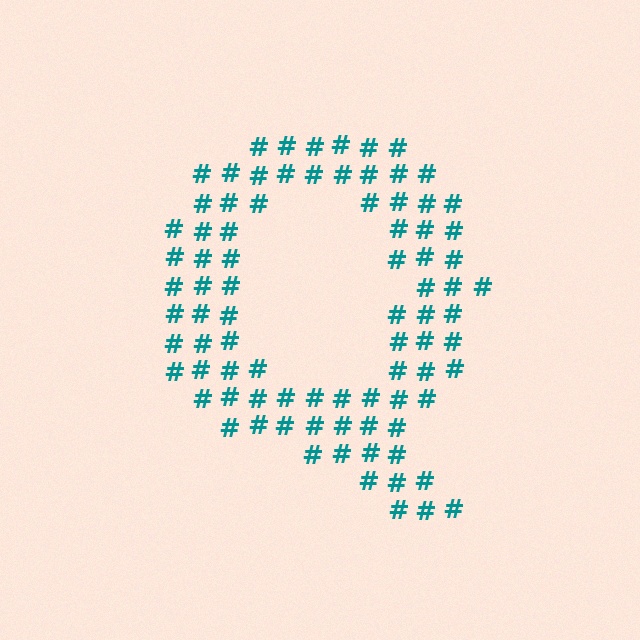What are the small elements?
The small elements are hash symbols.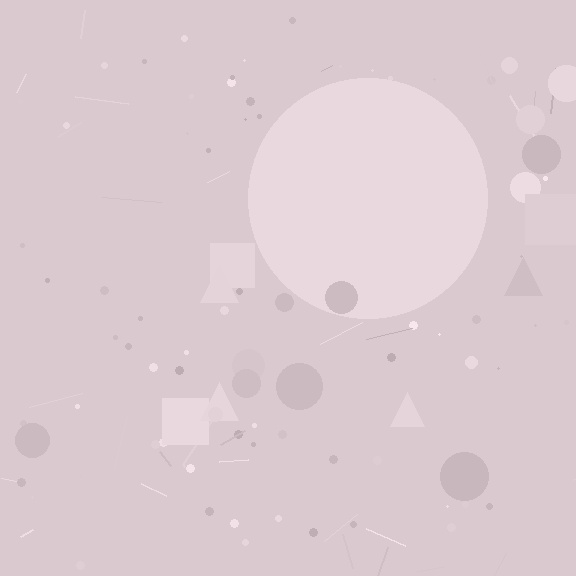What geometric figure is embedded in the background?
A circle is embedded in the background.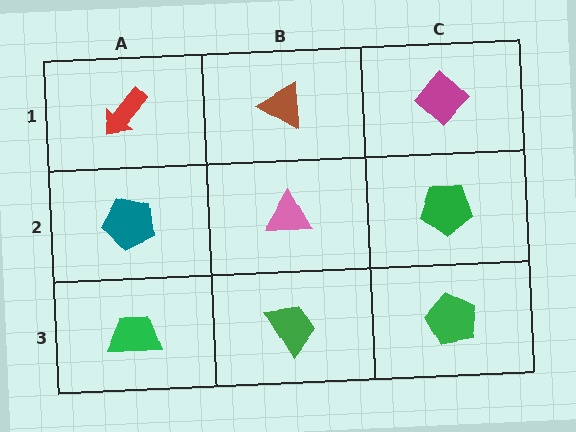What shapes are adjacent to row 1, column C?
A green pentagon (row 2, column C), a brown triangle (row 1, column B).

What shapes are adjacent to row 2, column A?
A red arrow (row 1, column A), a green trapezoid (row 3, column A), a pink triangle (row 2, column B).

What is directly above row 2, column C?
A magenta diamond.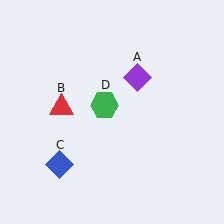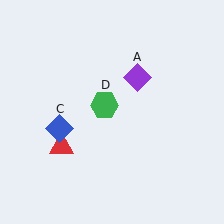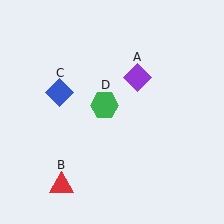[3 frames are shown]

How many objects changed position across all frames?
2 objects changed position: red triangle (object B), blue diamond (object C).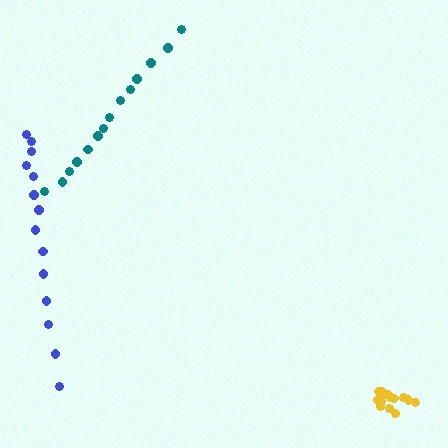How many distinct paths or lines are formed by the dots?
There are 3 distinct paths.